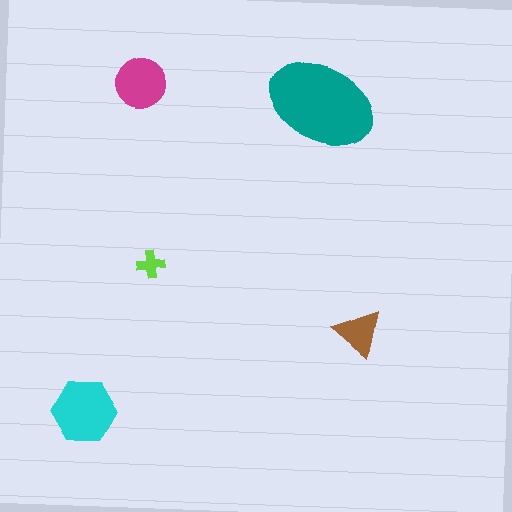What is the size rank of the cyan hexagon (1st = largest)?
2nd.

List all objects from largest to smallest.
The teal ellipse, the cyan hexagon, the magenta circle, the brown triangle, the lime cross.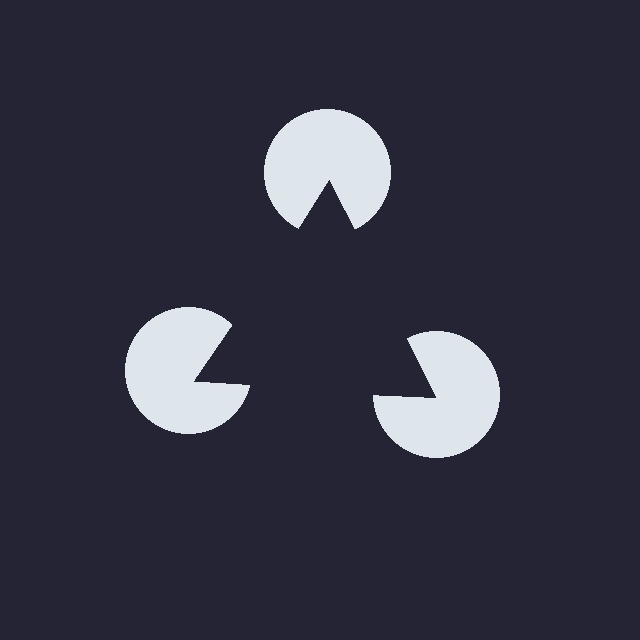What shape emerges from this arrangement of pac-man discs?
An illusory triangle — its edges are inferred from the aligned wedge cuts in the pac-man discs, not physically drawn.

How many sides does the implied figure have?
3 sides.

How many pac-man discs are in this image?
There are 3 — one at each vertex of the illusory triangle.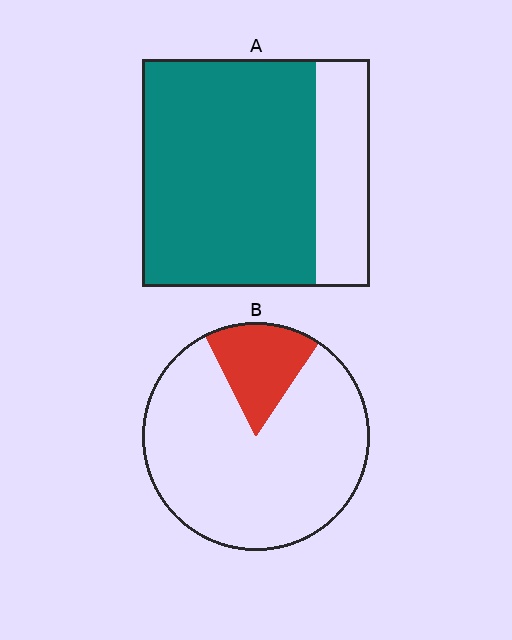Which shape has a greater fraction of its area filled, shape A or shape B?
Shape A.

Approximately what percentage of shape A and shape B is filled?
A is approximately 75% and B is approximately 15%.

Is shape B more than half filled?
No.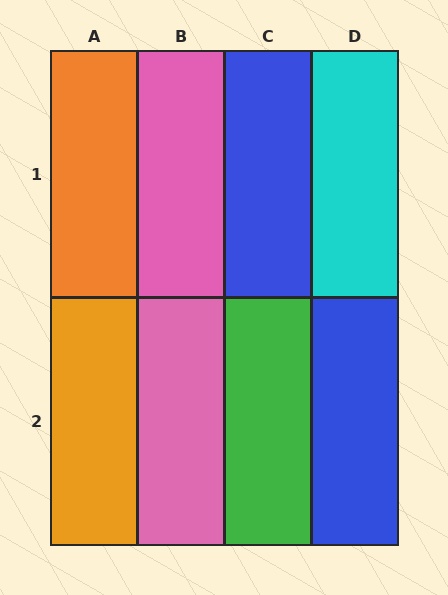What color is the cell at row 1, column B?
Pink.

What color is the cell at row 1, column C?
Blue.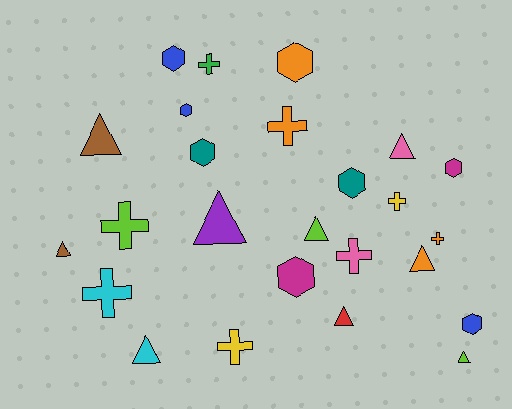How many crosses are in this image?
There are 8 crosses.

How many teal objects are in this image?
There are 2 teal objects.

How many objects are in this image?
There are 25 objects.